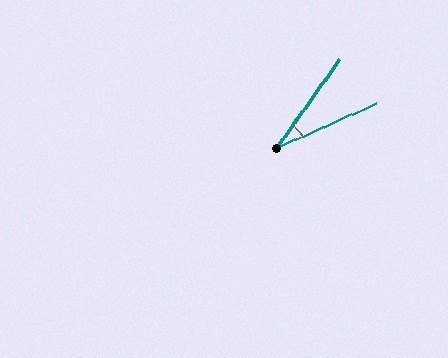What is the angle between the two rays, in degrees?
Approximately 30 degrees.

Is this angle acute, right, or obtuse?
It is acute.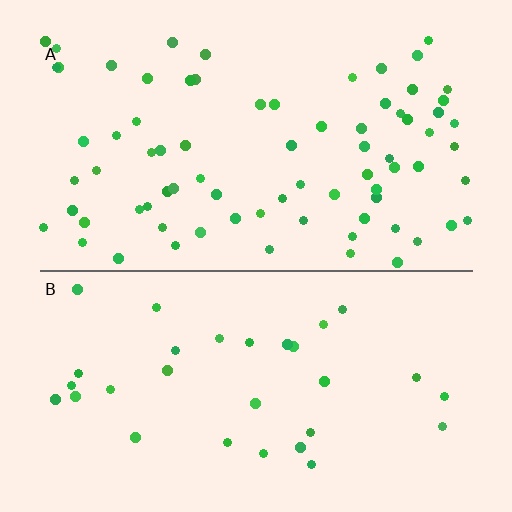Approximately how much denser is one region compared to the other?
Approximately 2.5× — region A over region B.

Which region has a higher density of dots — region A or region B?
A (the top).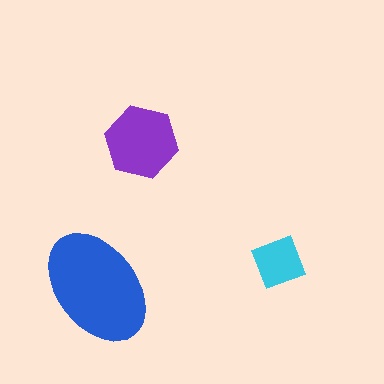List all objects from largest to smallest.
The blue ellipse, the purple hexagon, the cyan square.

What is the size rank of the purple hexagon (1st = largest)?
2nd.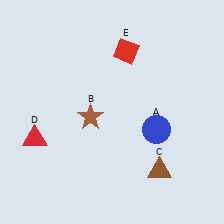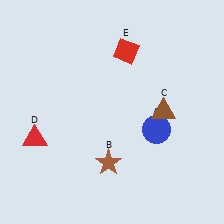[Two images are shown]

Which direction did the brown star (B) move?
The brown star (B) moved down.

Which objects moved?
The objects that moved are: the brown star (B), the brown triangle (C).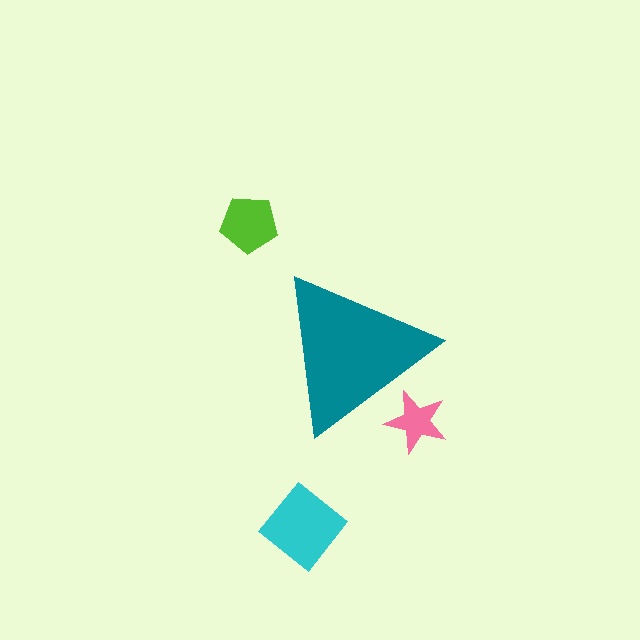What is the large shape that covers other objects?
A teal triangle.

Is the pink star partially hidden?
Yes, the pink star is partially hidden behind the teal triangle.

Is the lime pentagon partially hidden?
No, the lime pentagon is fully visible.